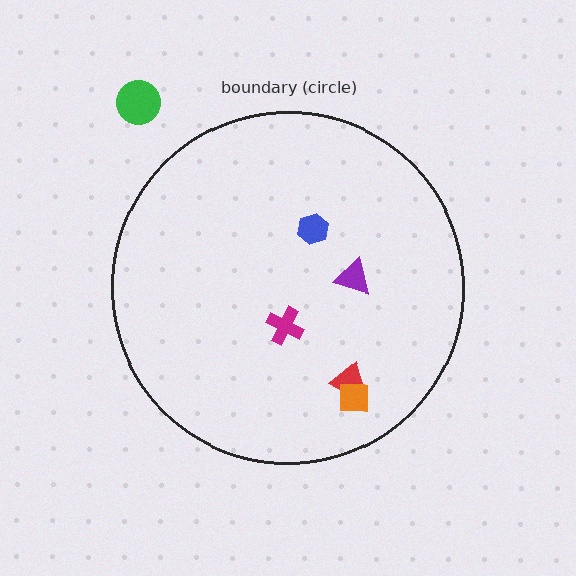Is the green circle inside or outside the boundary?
Outside.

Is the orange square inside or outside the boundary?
Inside.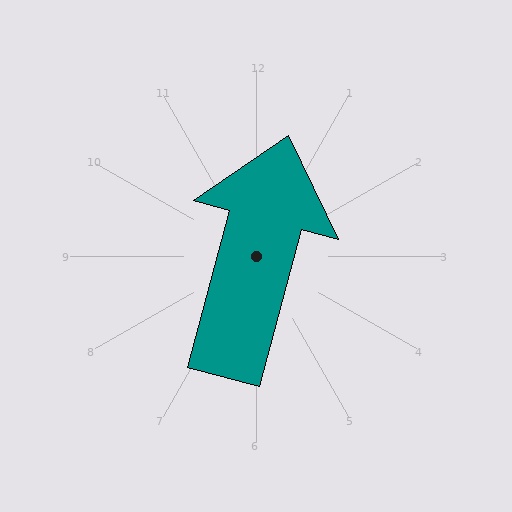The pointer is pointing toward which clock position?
Roughly 12 o'clock.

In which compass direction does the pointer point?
North.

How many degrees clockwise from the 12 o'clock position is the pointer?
Approximately 15 degrees.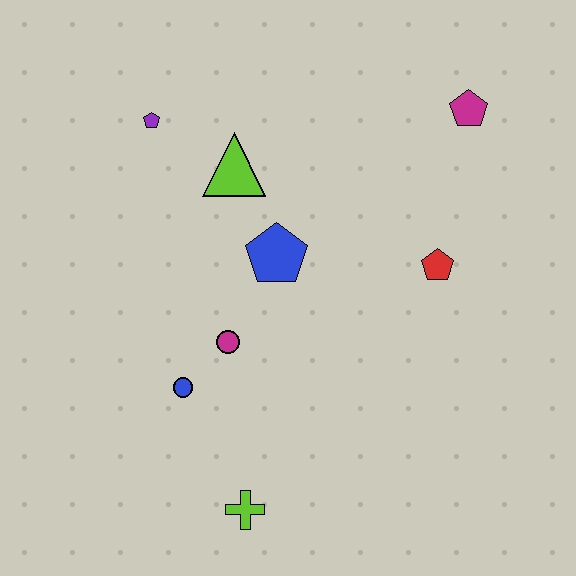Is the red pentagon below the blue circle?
No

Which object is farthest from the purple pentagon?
The lime cross is farthest from the purple pentagon.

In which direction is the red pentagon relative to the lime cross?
The red pentagon is above the lime cross.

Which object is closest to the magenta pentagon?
The red pentagon is closest to the magenta pentagon.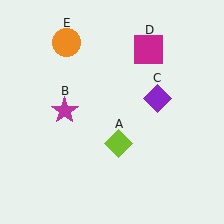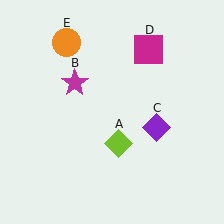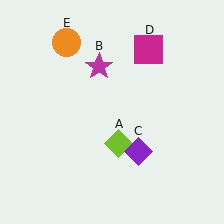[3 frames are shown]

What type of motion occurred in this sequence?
The magenta star (object B), purple diamond (object C) rotated clockwise around the center of the scene.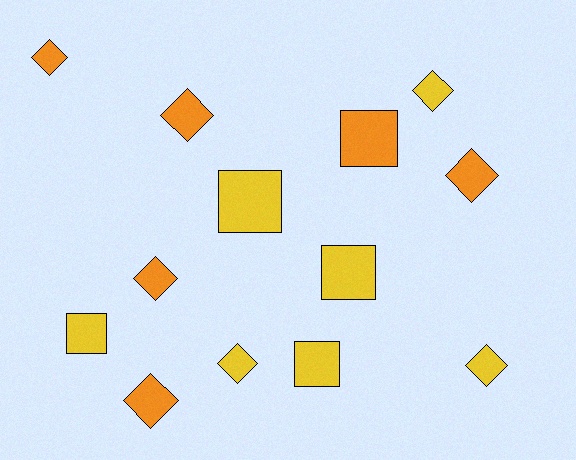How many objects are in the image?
There are 13 objects.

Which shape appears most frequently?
Diamond, with 8 objects.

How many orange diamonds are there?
There are 5 orange diamonds.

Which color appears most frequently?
Yellow, with 7 objects.